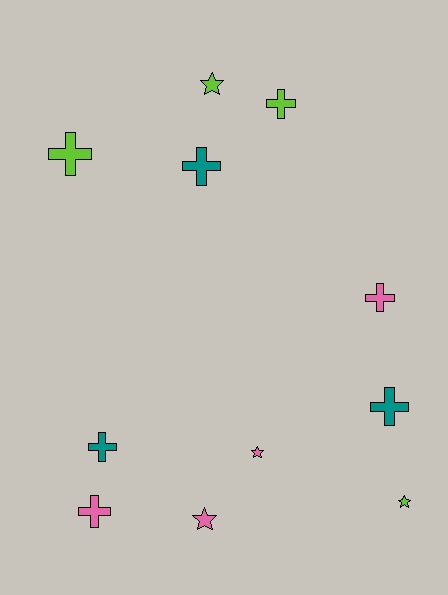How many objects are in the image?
There are 11 objects.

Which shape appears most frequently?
Cross, with 7 objects.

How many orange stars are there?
There are no orange stars.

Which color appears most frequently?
Lime, with 4 objects.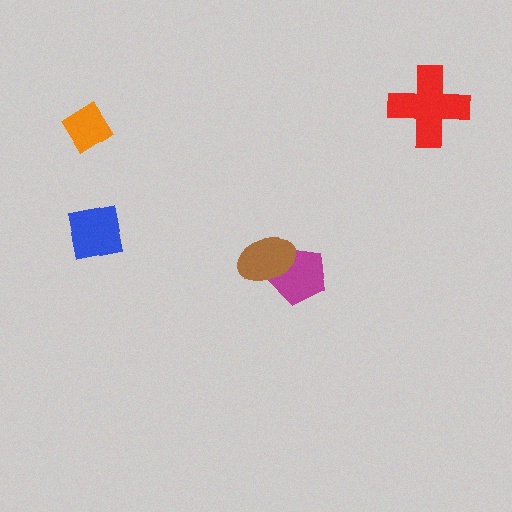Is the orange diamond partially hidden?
No, no other shape covers it.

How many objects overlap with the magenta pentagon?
1 object overlaps with the magenta pentagon.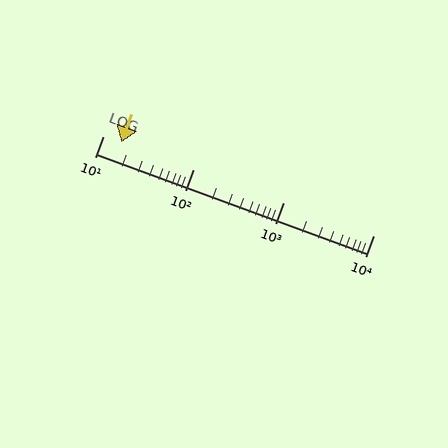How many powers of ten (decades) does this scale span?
The scale spans 3 decades, from 10 to 10000.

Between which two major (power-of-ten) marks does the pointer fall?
The pointer is between 10 and 100.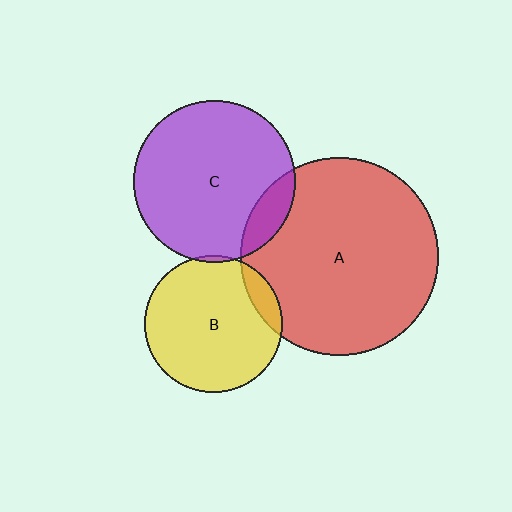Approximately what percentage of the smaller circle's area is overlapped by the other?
Approximately 10%.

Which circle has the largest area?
Circle A (red).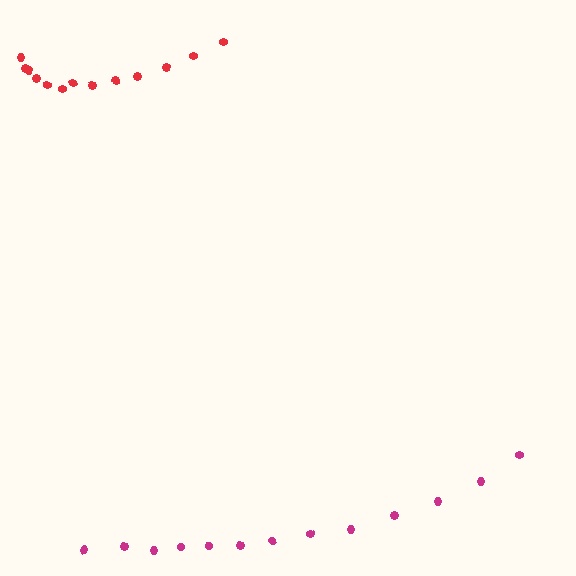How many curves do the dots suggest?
There are 2 distinct paths.